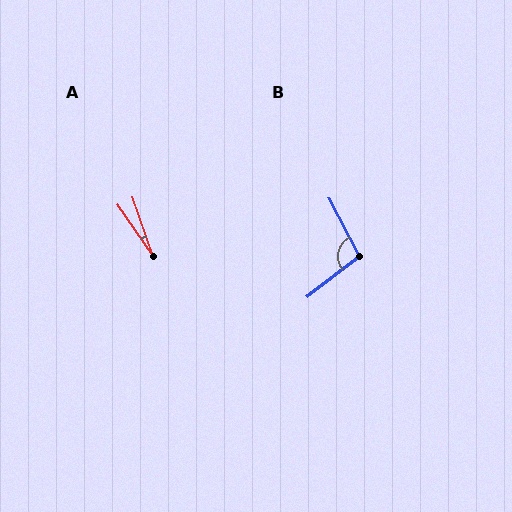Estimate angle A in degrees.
Approximately 16 degrees.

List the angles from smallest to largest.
A (16°), B (101°).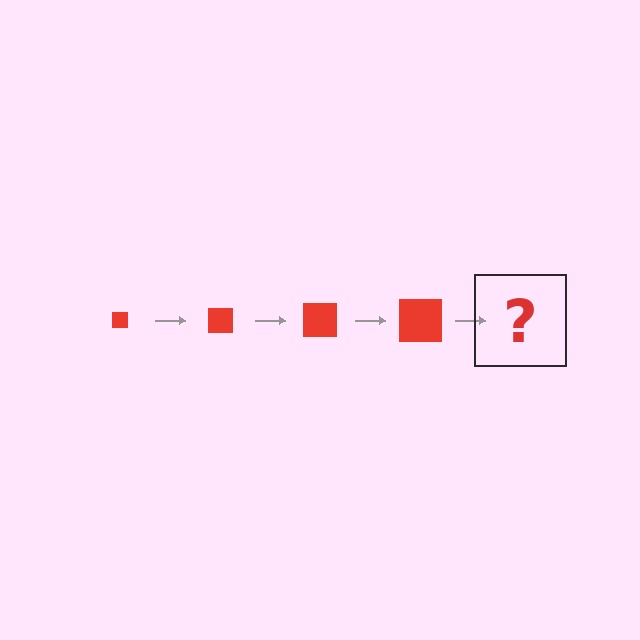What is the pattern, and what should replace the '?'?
The pattern is that the square gets progressively larger each step. The '?' should be a red square, larger than the previous one.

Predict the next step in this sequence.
The next step is a red square, larger than the previous one.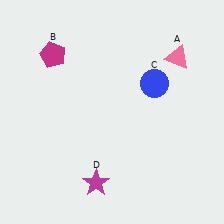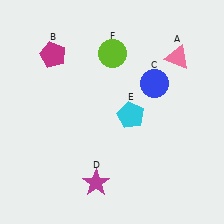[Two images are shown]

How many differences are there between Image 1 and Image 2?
There are 2 differences between the two images.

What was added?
A cyan pentagon (E), a lime circle (F) were added in Image 2.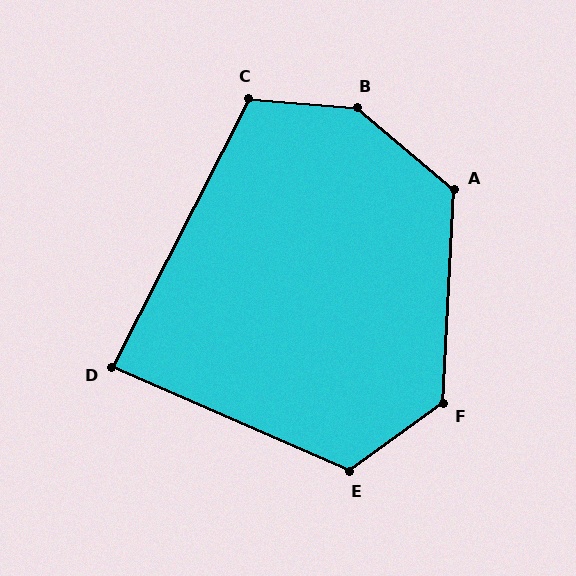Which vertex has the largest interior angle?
B, at approximately 144 degrees.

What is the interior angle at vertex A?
Approximately 127 degrees (obtuse).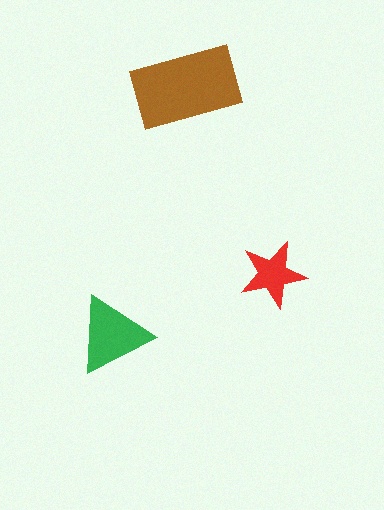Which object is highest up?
The brown rectangle is topmost.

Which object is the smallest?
The red star.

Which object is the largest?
The brown rectangle.